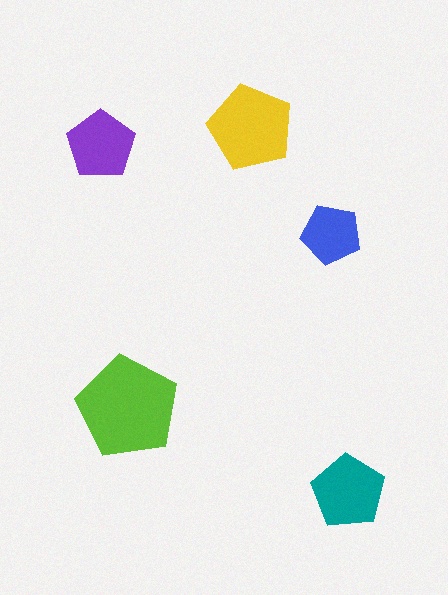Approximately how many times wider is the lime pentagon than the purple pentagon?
About 1.5 times wider.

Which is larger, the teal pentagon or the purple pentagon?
The teal one.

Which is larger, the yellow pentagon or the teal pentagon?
The yellow one.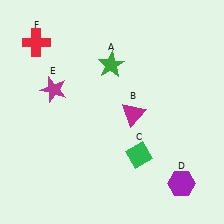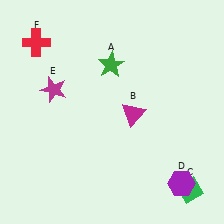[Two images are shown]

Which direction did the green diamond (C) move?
The green diamond (C) moved right.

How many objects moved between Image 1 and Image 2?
1 object moved between the two images.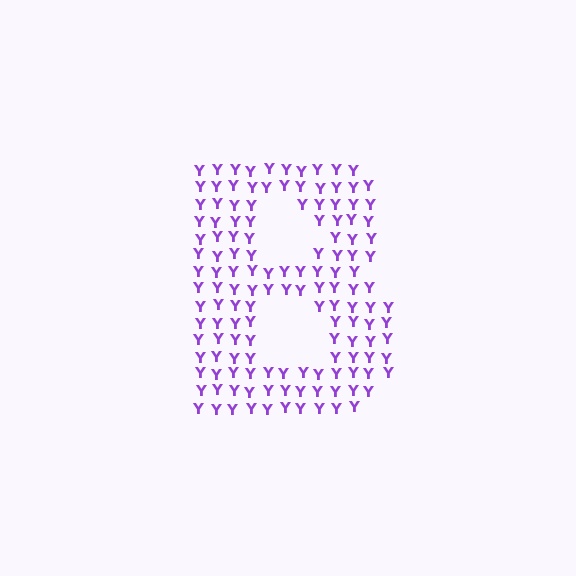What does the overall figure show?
The overall figure shows the letter B.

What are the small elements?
The small elements are letter Y's.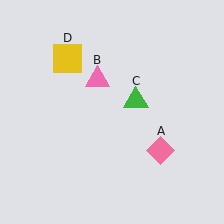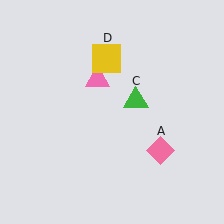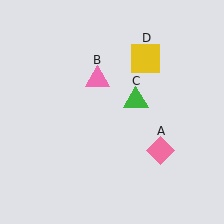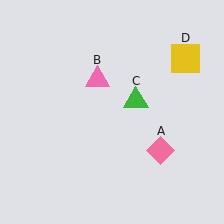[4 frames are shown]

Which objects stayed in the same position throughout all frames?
Pink diamond (object A) and pink triangle (object B) and green triangle (object C) remained stationary.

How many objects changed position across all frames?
1 object changed position: yellow square (object D).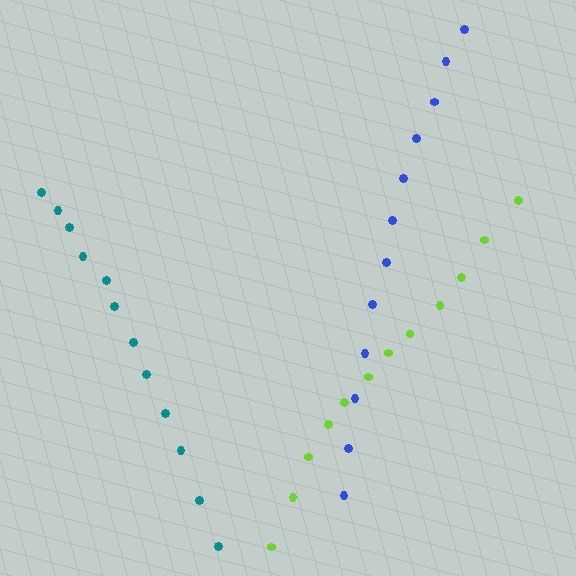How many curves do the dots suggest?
There are 3 distinct paths.